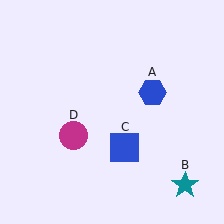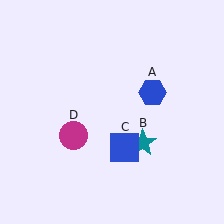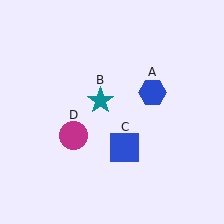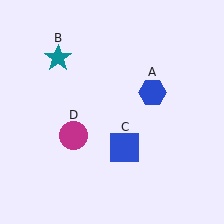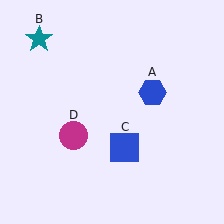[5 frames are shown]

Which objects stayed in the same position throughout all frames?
Blue hexagon (object A) and blue square (object C) and magenta circle (object D) remained stationary.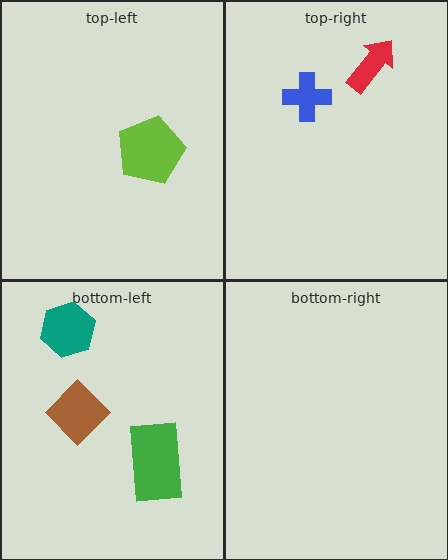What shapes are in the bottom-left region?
The teal hexagon, the brown diamond, the green rectangle.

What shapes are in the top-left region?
The lime pentagon.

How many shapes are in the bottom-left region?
3.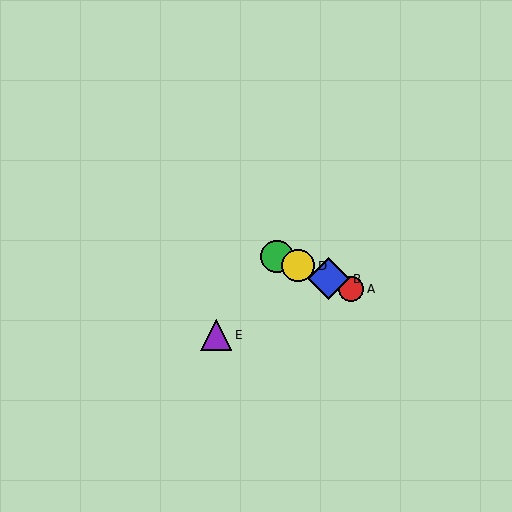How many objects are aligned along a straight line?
4 objects (A, B, C, D) are aligned along a straight line.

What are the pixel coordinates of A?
Object A is at (351, 289).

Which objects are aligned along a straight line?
Objects A, B, C, D are aligned along a straight line.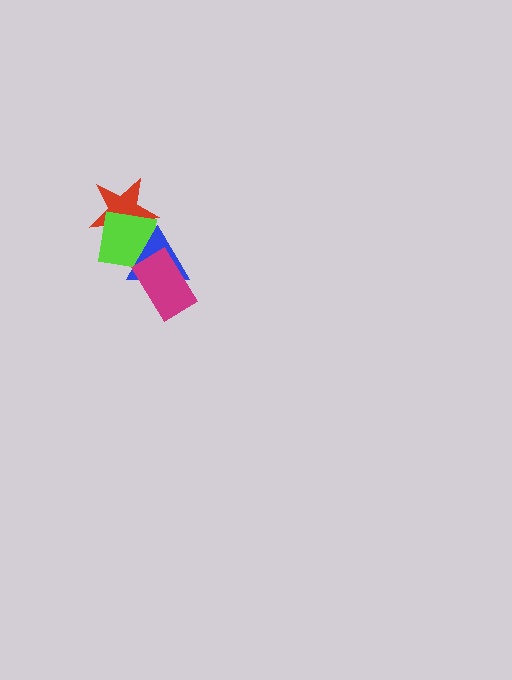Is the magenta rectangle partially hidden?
No, no other shape covers it.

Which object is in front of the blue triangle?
The magenta rectangle is in front of the blue triangle.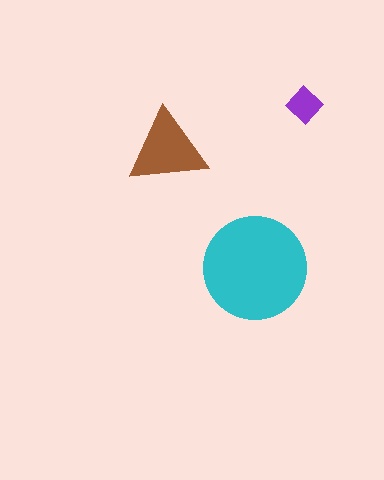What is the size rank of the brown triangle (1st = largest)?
2nd.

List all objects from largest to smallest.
The cyan circle, the brown triangle, the purple diamond.